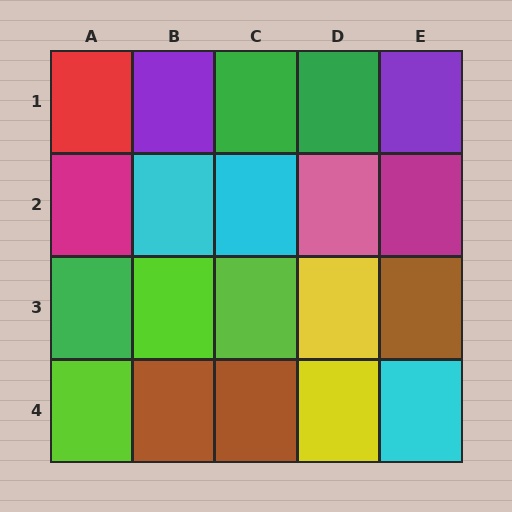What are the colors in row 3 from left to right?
Green, lime, lime, yellow, brown.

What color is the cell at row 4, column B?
Brown.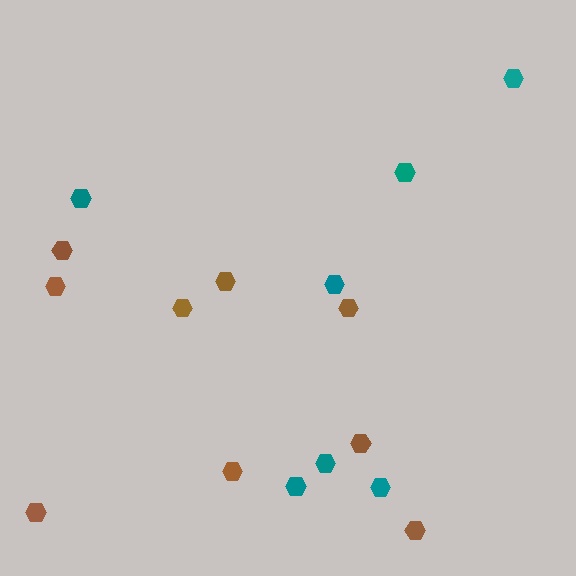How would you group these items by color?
There are 2 groups: one group of teal hexagons (7) and one group of brown hexagons (9).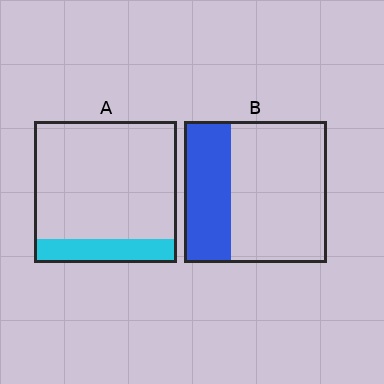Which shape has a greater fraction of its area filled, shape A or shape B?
Shape B.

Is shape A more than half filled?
No.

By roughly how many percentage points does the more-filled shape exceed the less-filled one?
By roughly 15 percentage points (B over A).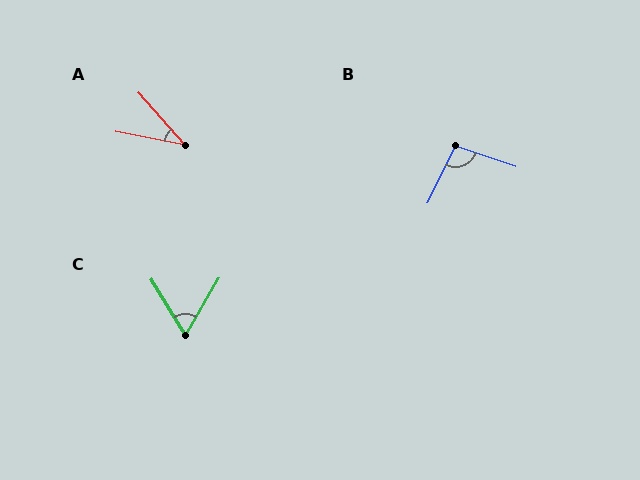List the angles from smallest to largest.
A (38°), C (61°), B (99°).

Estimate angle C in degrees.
Approximately 61 degrees.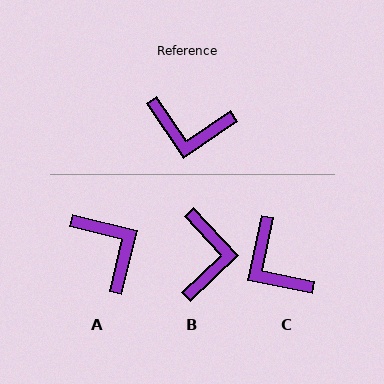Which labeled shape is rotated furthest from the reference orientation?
A, about 132 degrees away.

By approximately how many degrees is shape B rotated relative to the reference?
Approximately 99 degrees counter-clockwise.